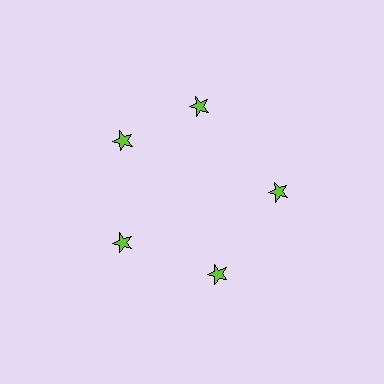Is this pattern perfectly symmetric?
No. The 5 lime stars are arranged in a ring, but one element near the 1 o'clock position is rotated out of alignment along the ring, breaking the 5-fold rotational symmetry.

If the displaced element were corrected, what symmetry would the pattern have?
It would have 5-fold rotational symmetry — the pattern would map onto itself every 72 degrees.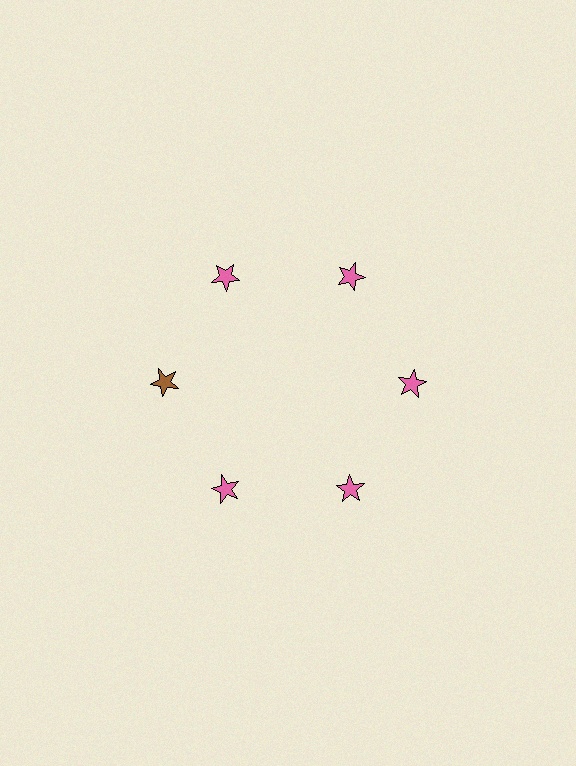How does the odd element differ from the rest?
It has a different color: brown instead of pink.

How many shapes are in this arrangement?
There are 6 shapes arranged in a ring pattern.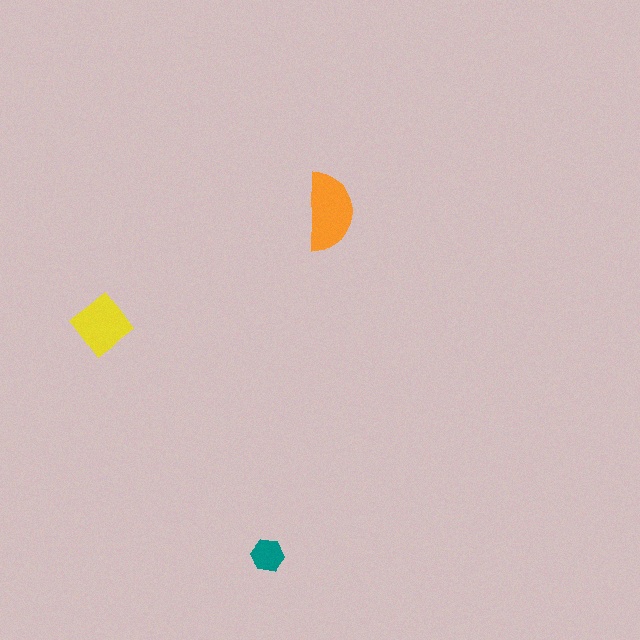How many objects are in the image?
There are 3 objects in the image.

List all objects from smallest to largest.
The teal hexagon, the yellow diamond, the orange semicircle.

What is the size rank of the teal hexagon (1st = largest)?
3rd.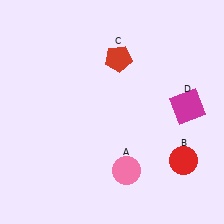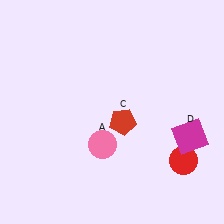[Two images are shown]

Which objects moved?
The objects that moved are: the pink circle (A), the red pentagon (C), the magenta square (D).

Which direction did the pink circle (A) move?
The pink circle (A) moved up.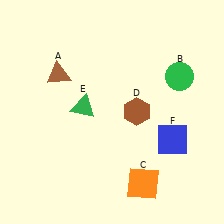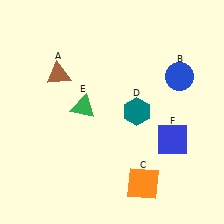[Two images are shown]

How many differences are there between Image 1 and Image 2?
There are 2 differences between the two images.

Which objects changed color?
B changed from green to blue. D changed from brown to teal.